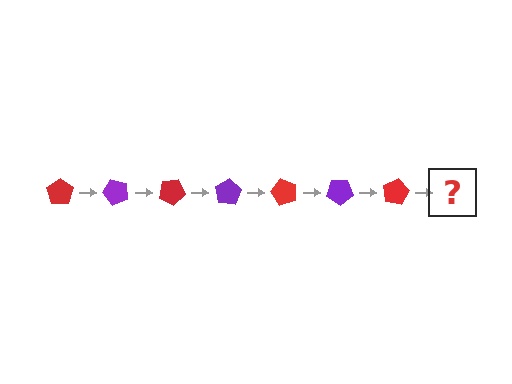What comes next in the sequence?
The next element should be a purple pentagon, rotated 350 degrees from the start.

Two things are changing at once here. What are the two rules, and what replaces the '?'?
The two rules are that it rotates 50 degrees each step and the color cycles through red and purple. The '?' should be a purple pentagon, rotated 350 degrees from the start.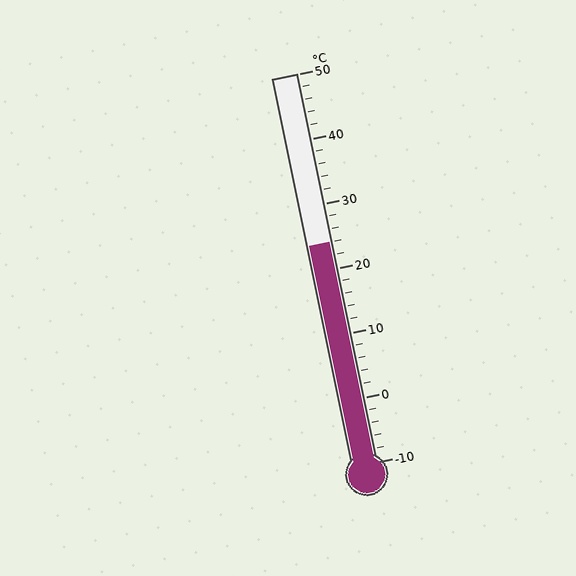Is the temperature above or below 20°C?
The temperature is above 20°C.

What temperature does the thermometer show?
The thermometer shows approximately 24°C.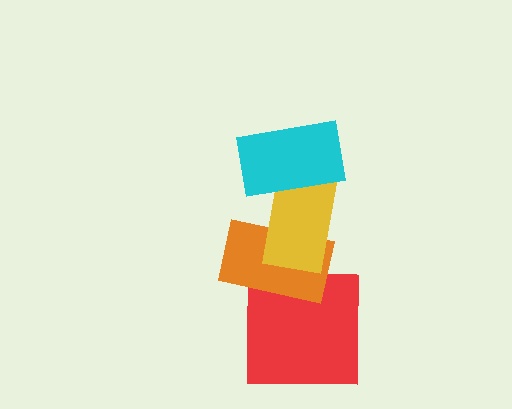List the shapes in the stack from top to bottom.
From top to bottom: the cyan rectangle, the yellow rectangle, the orange rectangle, the red square.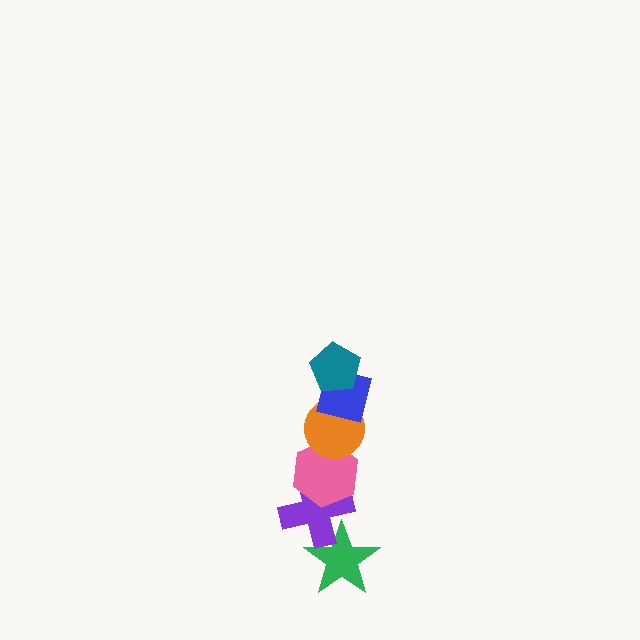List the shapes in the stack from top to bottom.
From top to bottom: the teal pentagon, the blue square, the orange circle, the pink hexagon, the purple cross, the green star.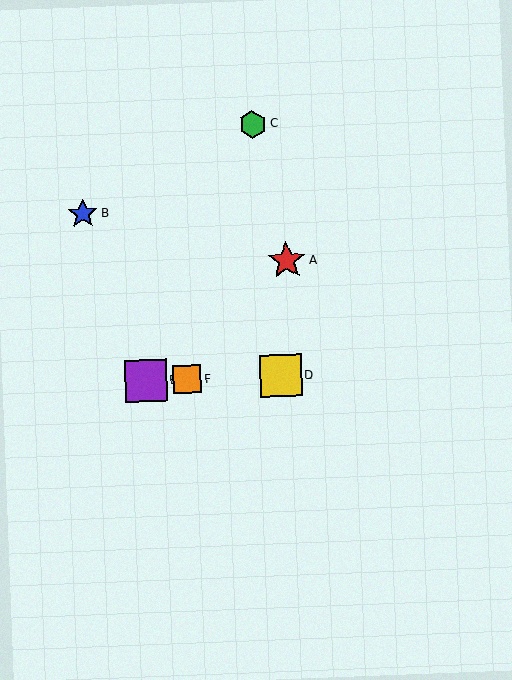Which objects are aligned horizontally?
Objects D, E, F are aligned horizontally.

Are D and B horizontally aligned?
No, D is at y≈376 and B is at y≈214.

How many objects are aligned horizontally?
3 objects (D, E, F) are aligned horizontally.